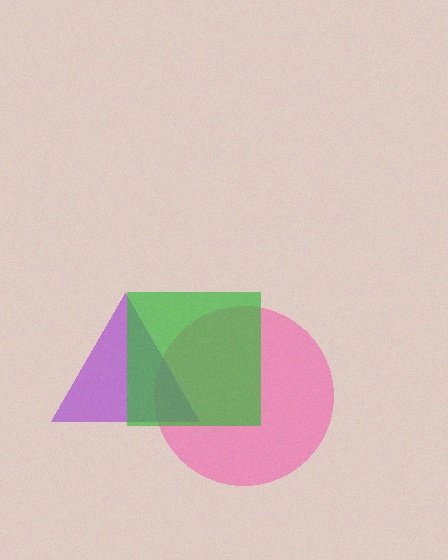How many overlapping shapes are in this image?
There are 3 overlapping shapes in the image.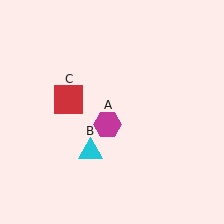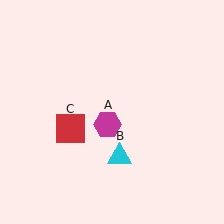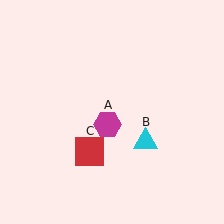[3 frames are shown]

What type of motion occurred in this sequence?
The cyan triangle (object B), red square (object C) rotated counterclockwise around the center of the scene.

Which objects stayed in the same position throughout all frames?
Magenta hexagon (object A) remained stationary.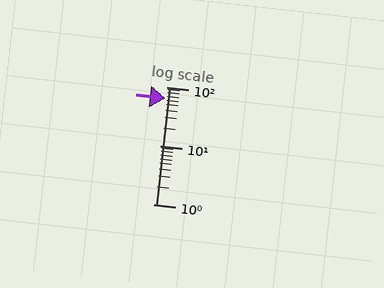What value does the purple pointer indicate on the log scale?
The pointer indicates approximately 64.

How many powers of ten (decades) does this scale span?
The scale spans 2 decades, from 1 to 100.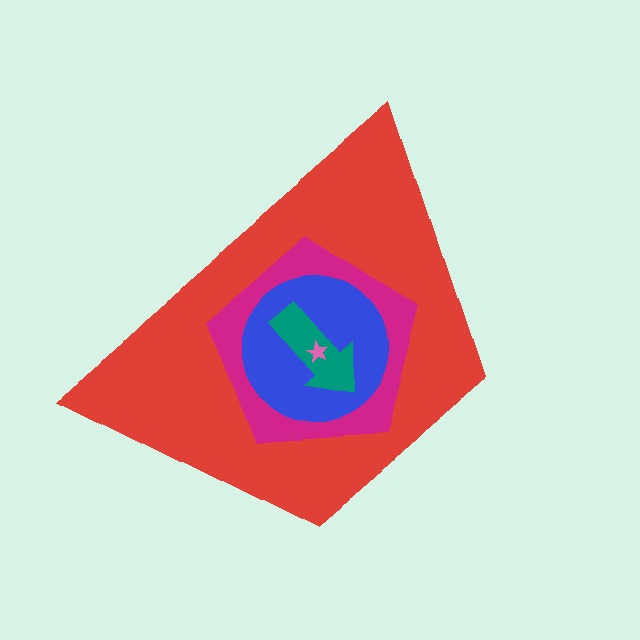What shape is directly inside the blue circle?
The teal arrow.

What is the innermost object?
The pink star.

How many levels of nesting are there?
5.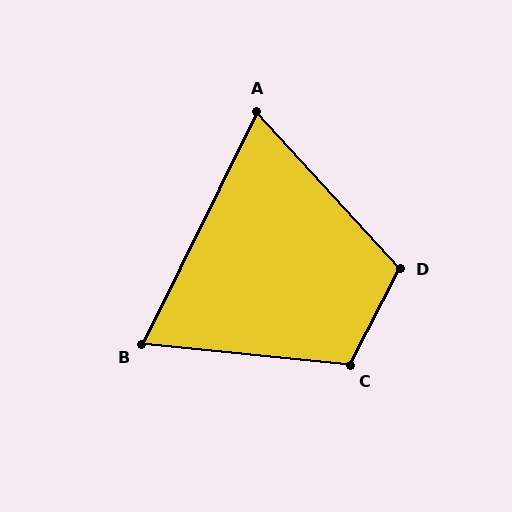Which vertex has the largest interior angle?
C, at approximately 111 degrees.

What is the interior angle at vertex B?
Approximately 69 degrees (acute).